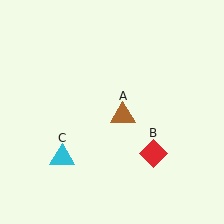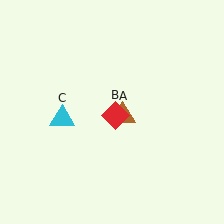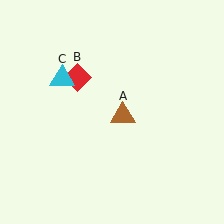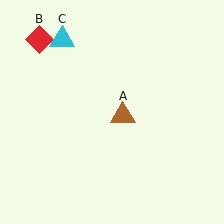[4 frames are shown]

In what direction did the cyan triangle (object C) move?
The cyan triangle (object C) moved up.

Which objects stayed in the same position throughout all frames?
Brown triangle (object A) remained stationary.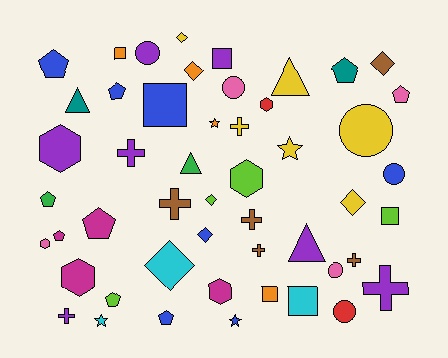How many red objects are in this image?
There are 2 red objects.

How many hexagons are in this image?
There are 6 hexagons.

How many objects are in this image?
There are 50 objects.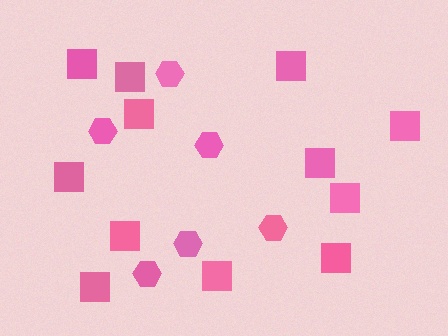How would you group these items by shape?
There are 2 groups: one group of hexagons (6) and one group of squares (12).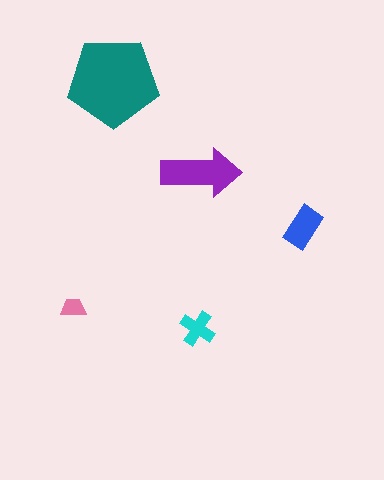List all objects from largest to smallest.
The teal pentagon, the purple arrow, the blue rectangle, the cyan cross, the pink trapezoid.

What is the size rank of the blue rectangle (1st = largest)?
3rd.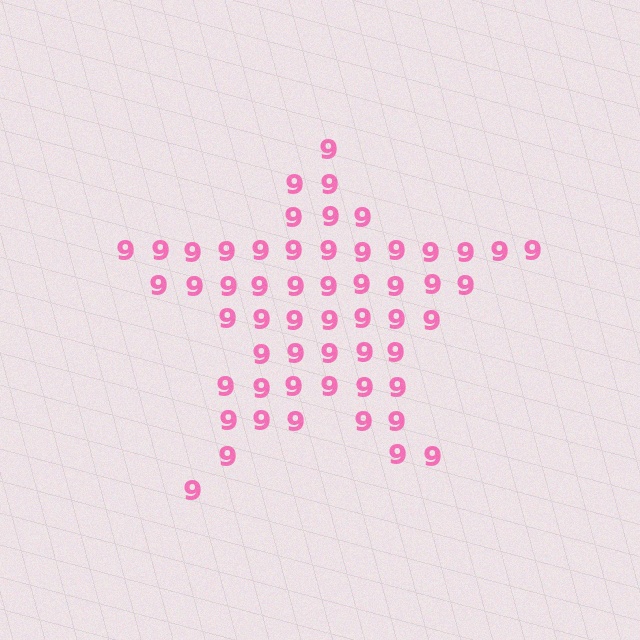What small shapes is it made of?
It is made of small digit 9's.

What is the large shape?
The large shape is a star.